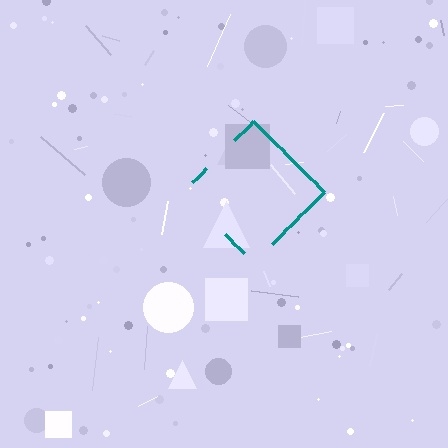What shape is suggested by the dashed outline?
The dashed outline suggests a diamond.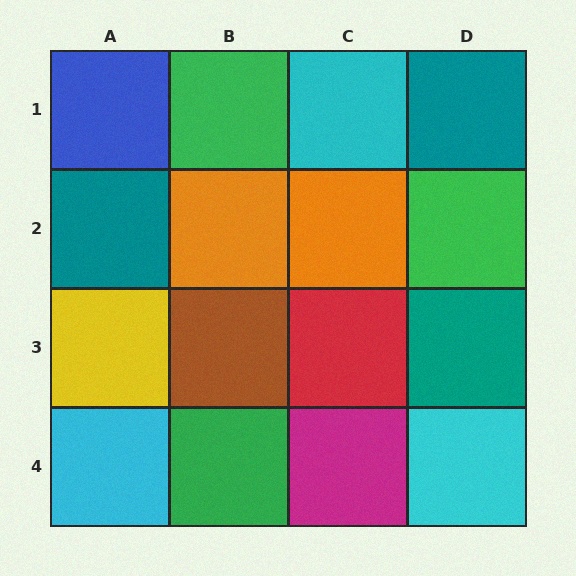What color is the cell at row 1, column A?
Blue.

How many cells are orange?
2 cells are orange.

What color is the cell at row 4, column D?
Cyan.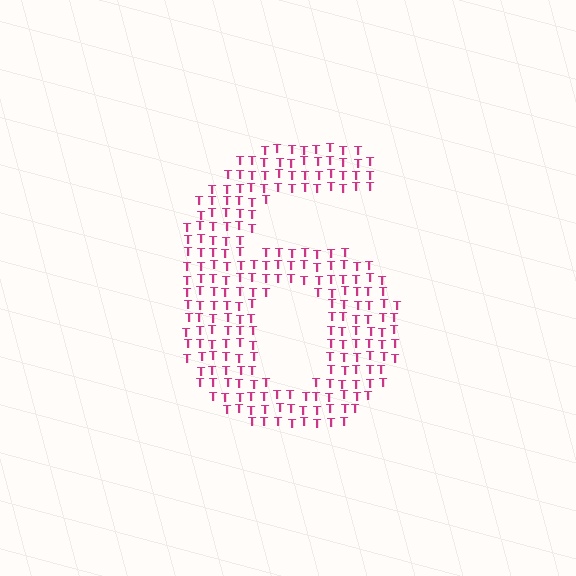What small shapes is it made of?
It is made of small letter T's.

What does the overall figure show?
The overall figure shows the digit 6.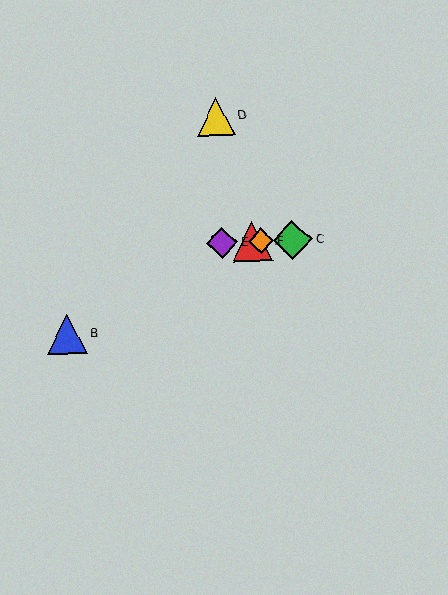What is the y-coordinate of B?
Object B is at y≈334.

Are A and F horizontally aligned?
Yes, both are at y≈242.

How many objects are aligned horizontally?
4 objects (A, C, E, F) are aligned horizontally.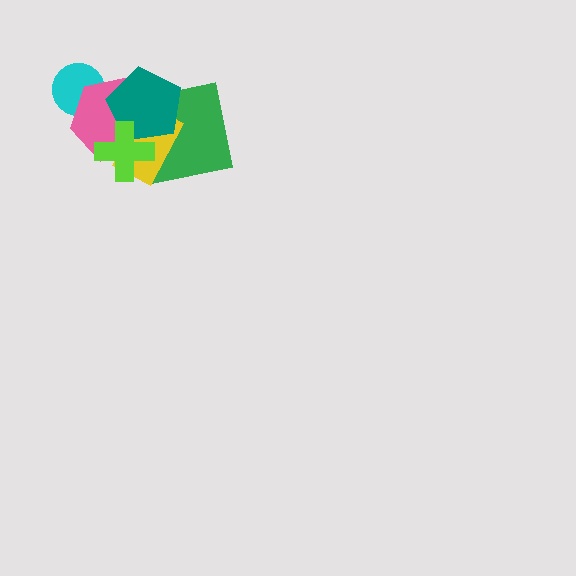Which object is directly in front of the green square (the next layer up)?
The yellow rectangle is directly in front of the green square.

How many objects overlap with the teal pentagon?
4 objects overlap with the teal pentagon.